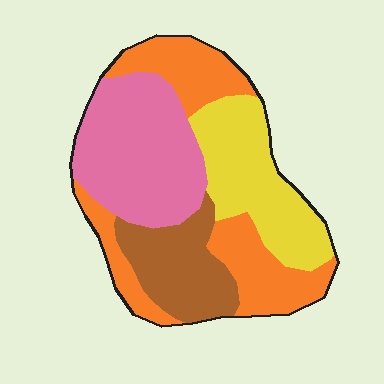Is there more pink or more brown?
Pink.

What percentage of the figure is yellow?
Yellow takes up about one quarter (1/4) of the figure.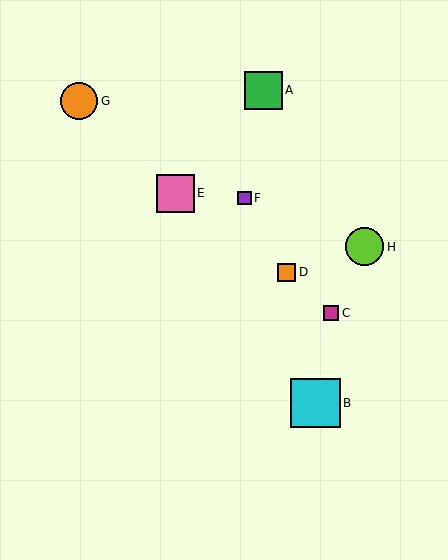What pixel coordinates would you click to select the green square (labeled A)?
Click at (263, 90) to select the green square A.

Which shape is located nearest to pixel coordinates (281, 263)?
The orange square (labeled D) at (287, 272) is nearest to that location.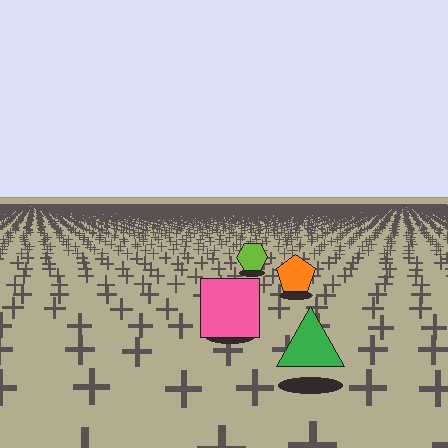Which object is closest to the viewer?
The green triangle is closest. The texture marks near it are larger and more spread out.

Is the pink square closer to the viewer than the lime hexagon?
Yes. The pink square is closer — you can tell from the texture gradient: the ground texture is coarser near it.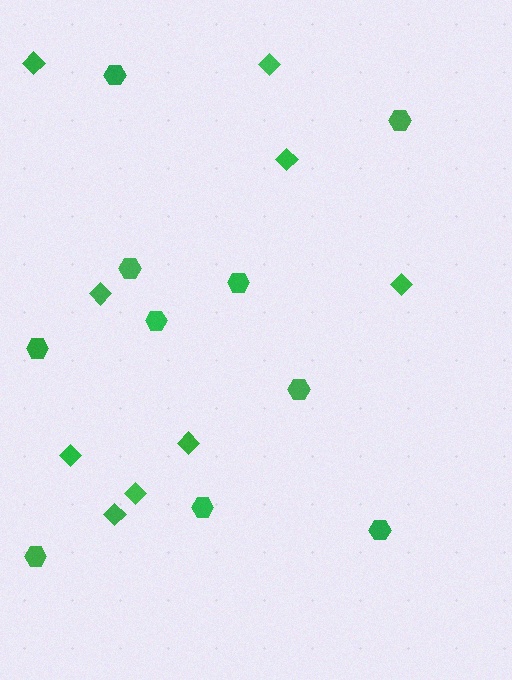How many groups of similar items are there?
There are 2 groups: one group of hexagons (10) and one group of diamonds (9).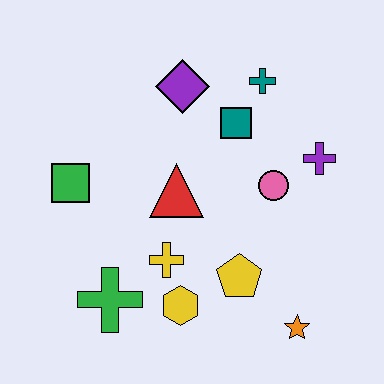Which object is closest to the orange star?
The yellow pentagon is closest to the orange star.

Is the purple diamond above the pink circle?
Yes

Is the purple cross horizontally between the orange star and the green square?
No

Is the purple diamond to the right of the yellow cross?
Yes